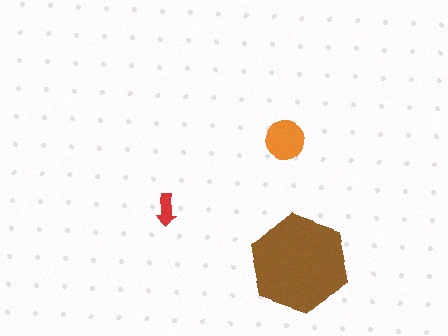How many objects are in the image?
There are 3 objects in the image.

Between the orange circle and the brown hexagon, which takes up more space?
The brown hexagon.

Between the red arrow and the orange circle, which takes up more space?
The orange circle.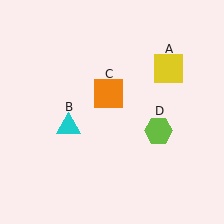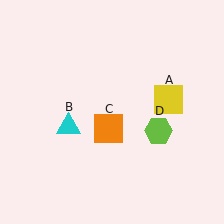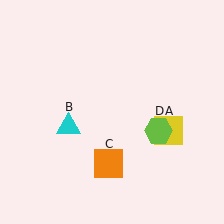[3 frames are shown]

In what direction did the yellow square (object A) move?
The yellow square (object A) moved down.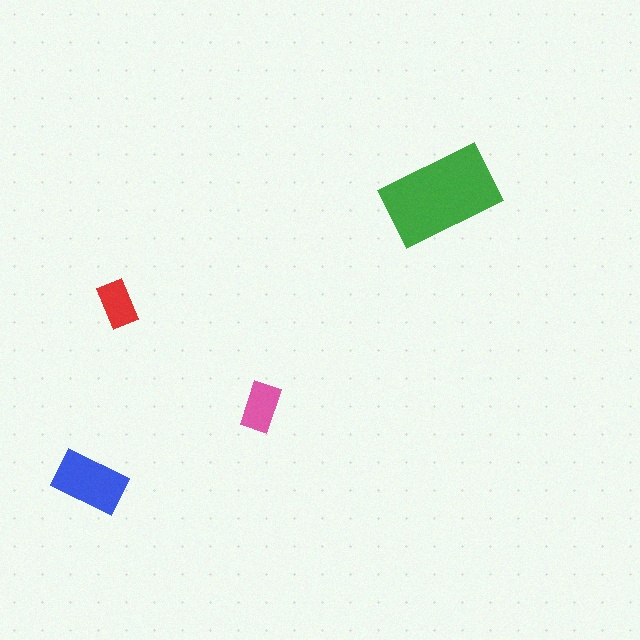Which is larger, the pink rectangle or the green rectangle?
The green one.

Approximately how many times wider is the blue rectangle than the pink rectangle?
About 1.5 times wider.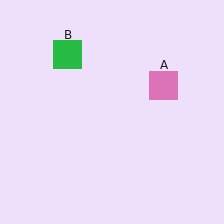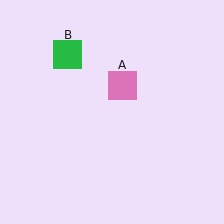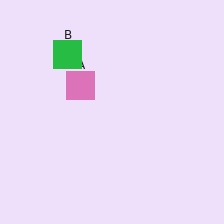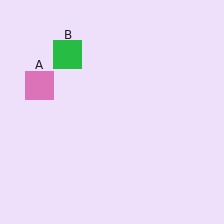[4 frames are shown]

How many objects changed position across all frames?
1 object changed position: pink square (object A).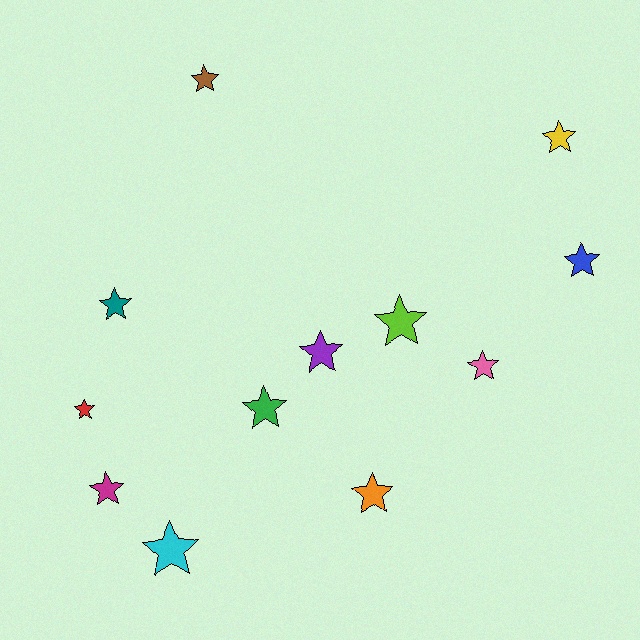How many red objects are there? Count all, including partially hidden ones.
There is 1 red object.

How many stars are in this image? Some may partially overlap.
There are 12 stars.